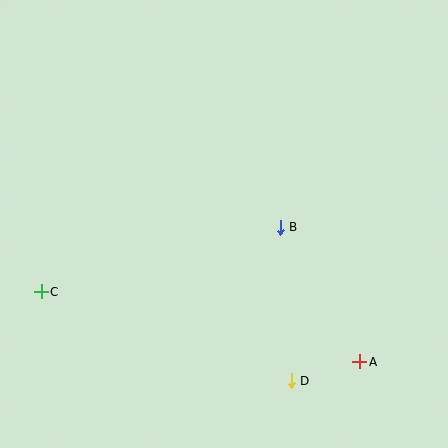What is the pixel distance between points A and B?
The distance between A and B is 156 pixels.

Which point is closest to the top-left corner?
Point C is closest to the top-left corner.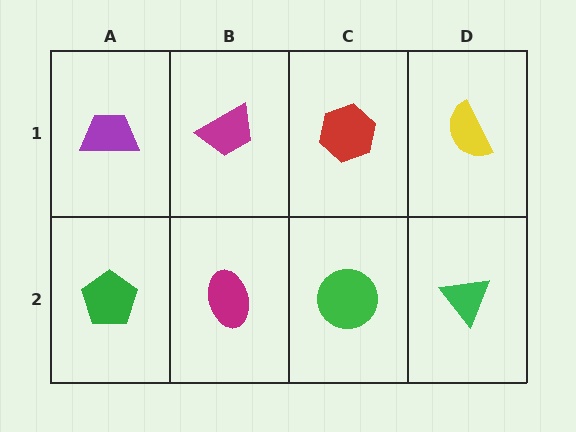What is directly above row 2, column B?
A magenta trapezoid.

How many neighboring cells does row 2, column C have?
3.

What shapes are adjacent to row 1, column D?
A green triangle (row 2, column D), a red hexagon (row 1, column C).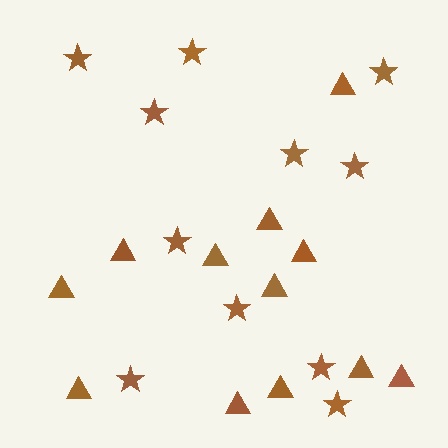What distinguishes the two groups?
There are 2 groups: one group of stars (11) and one group of triangles (12).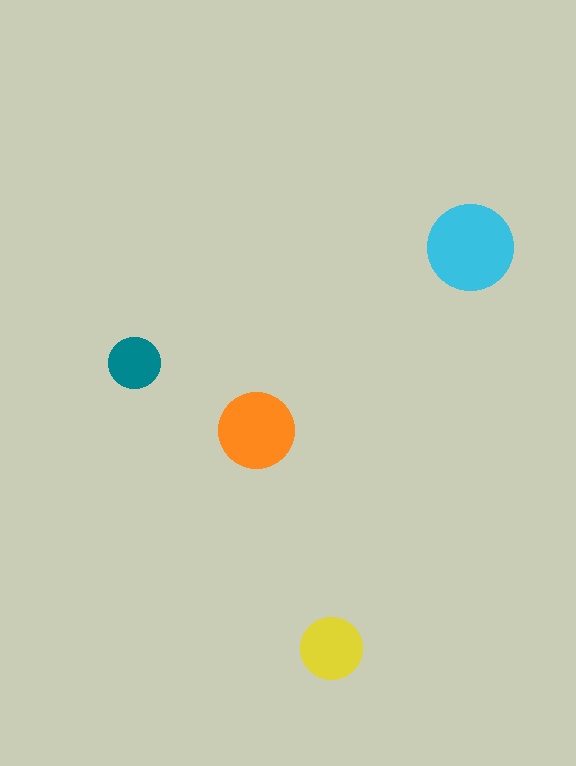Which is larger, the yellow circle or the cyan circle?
The cyan one.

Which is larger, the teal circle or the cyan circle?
The cyan one.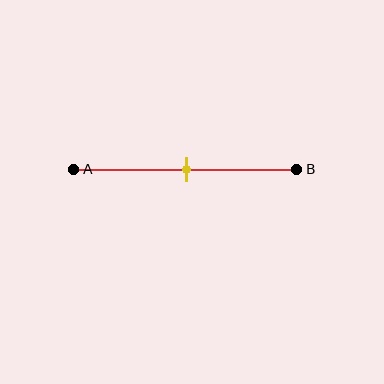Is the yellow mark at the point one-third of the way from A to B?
No, the mark is at about 50% from A, not at the 33% one-third point.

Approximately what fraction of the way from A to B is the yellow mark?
The yellow mark is approximately 50% of the way from A to B.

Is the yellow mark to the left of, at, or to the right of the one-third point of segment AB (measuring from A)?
The yellow mark is to the right of the one-third point of segment AB.